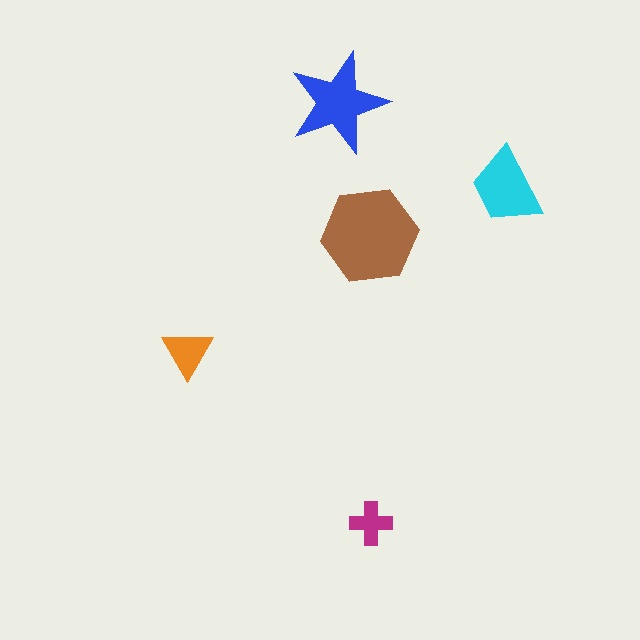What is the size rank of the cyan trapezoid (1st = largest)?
3rd.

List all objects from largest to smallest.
The brown hexagon, the blue star, the cyan trapezoid, the orange triangle, the magenta cross.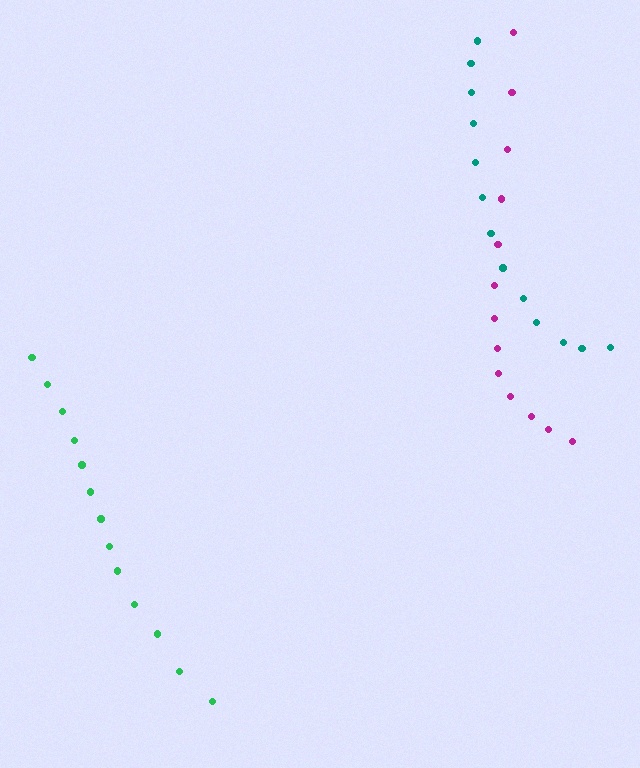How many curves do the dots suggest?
There are 3 distinct paths.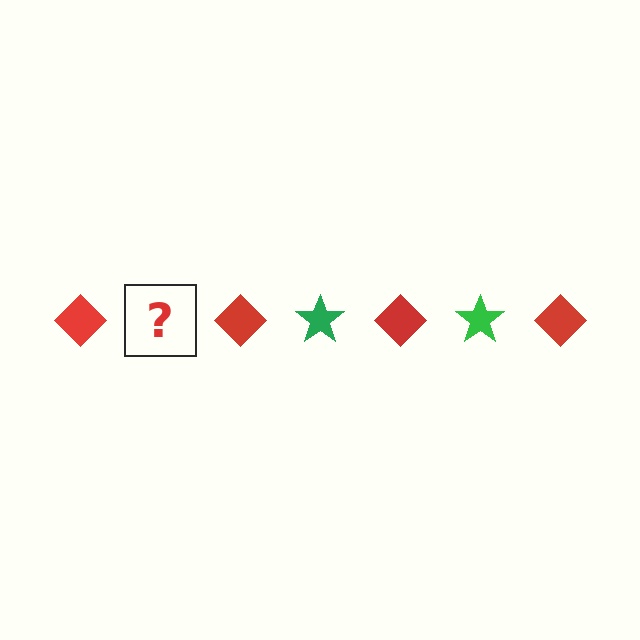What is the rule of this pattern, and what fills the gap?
The rule is that the pattern alternates between red diamond and green star. The gap should be filled with a green star.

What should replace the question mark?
The question mark should be replaced with a green star.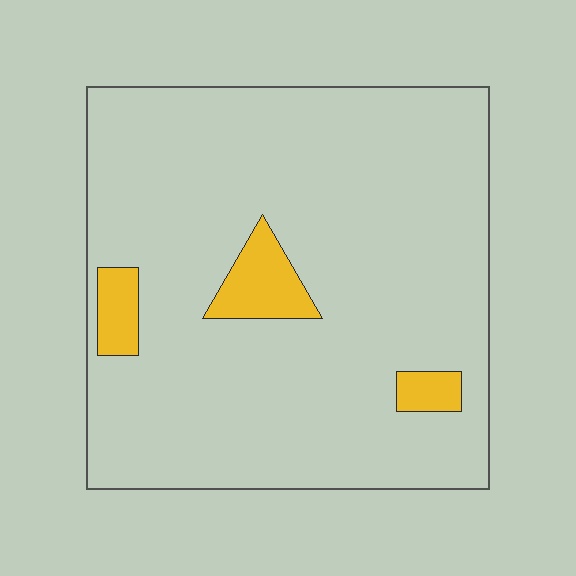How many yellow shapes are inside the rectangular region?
3.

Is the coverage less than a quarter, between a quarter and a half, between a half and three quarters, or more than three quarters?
Less than a quarter.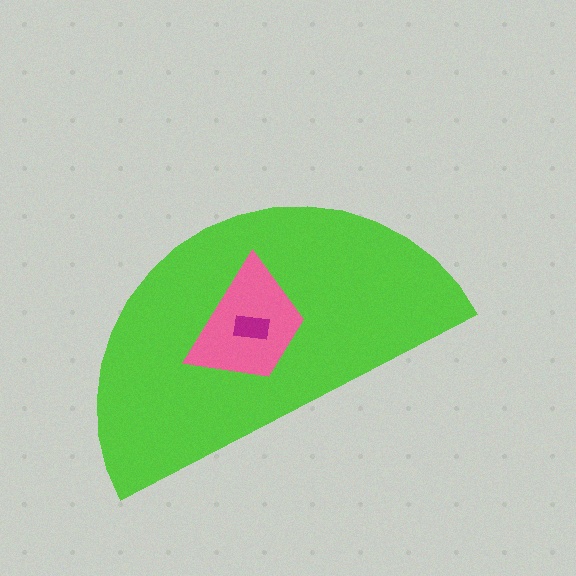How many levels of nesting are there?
3.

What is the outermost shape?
The lime semicircle.